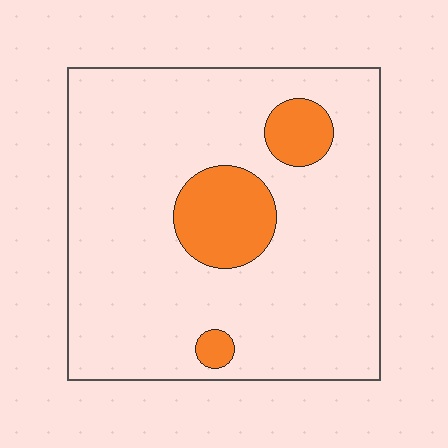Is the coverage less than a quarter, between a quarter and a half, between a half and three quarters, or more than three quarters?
Less than a quarter.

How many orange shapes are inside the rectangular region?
3.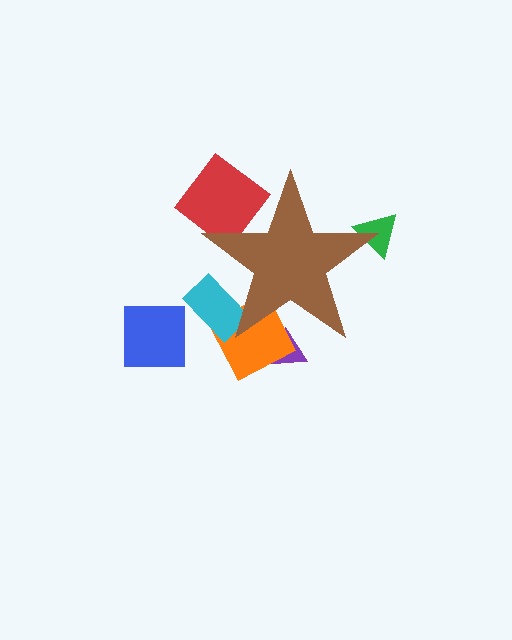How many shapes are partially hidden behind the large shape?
5 shapes are partially hidden.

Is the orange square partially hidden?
Yes, the orange square is partially hidden behind the brown star.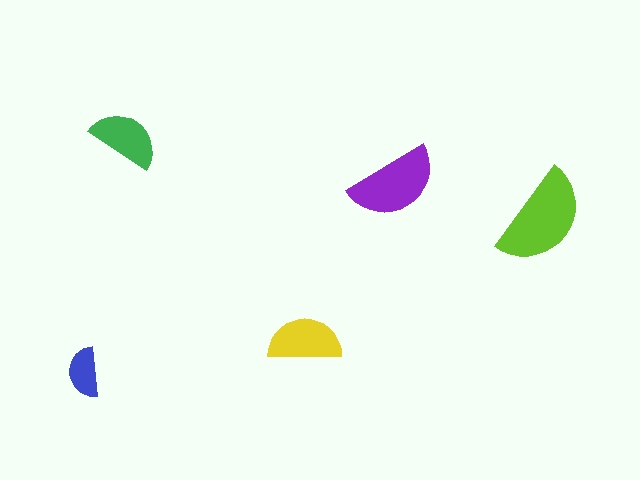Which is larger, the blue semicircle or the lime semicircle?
The lime one.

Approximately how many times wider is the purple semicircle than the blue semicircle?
About 2 times wider.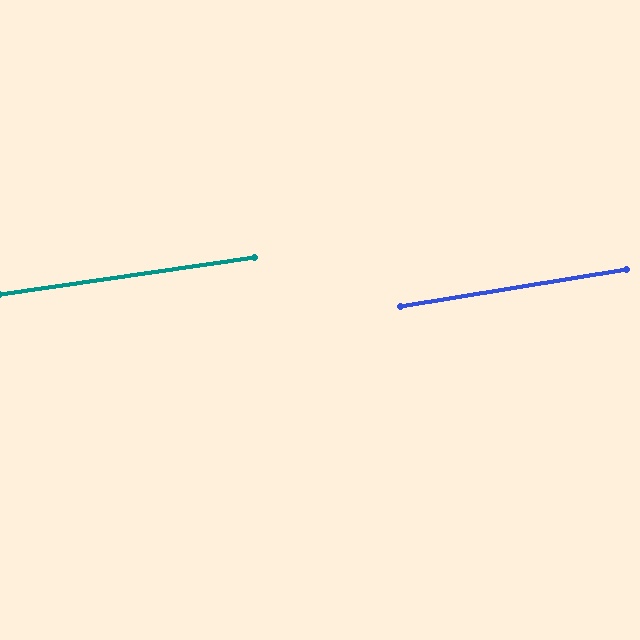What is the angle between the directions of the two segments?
Approximately 1 degree.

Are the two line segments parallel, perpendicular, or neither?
Parallel — their directions differ by only 1.2°.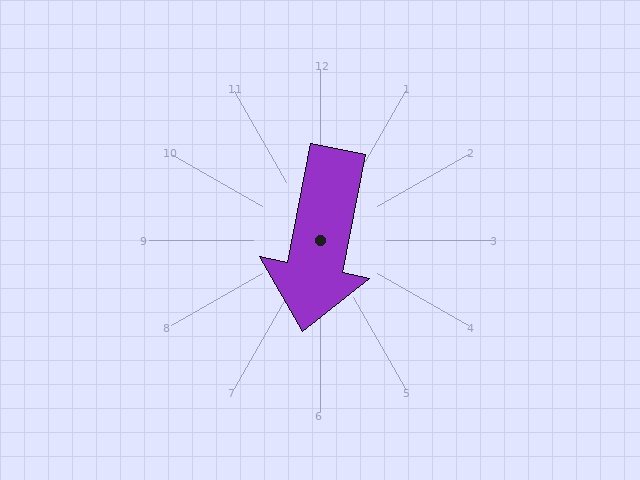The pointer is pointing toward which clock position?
Roughly 6 o'clock.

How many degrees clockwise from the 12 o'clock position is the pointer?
Approximately 191 degrees.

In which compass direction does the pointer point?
South.